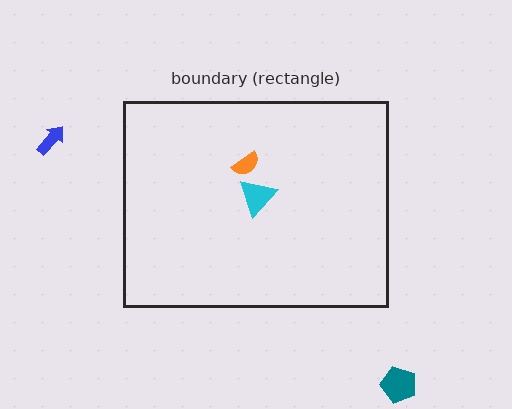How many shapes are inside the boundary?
2 inside, 2 outside.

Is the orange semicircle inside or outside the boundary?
Inside.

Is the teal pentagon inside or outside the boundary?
Outside.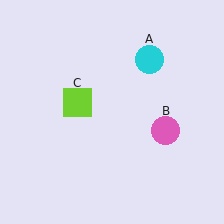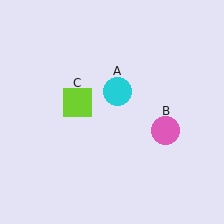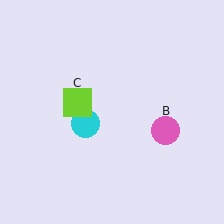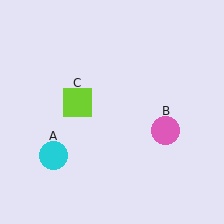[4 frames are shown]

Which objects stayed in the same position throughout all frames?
Pink circle (object B) and lime square (object C) remained stationary.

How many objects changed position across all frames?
1 object changed position: cyan circle (object A).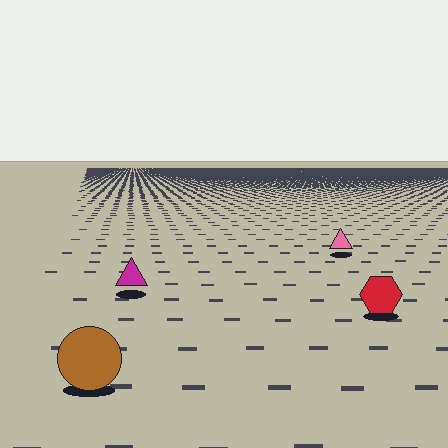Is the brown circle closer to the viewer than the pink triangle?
Yes. The brown circle is closer — you can tell from the texture gradient: the ground texture is coarser near it.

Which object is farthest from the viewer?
The pink triangle is farthest from the viewer. It appears smaller and the ground texture around it is denser.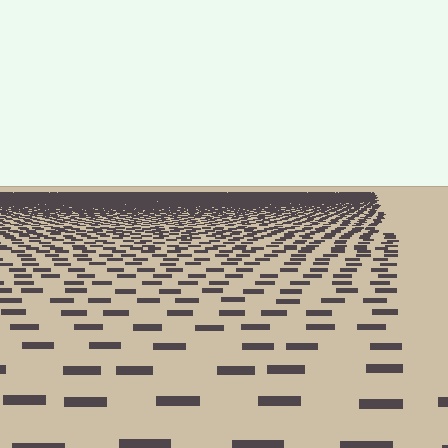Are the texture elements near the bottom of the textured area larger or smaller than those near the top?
Larger. Near the bottom, elements are closer to the viewer and appear at a bigger on-screen size.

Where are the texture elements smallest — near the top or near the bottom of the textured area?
Near the top.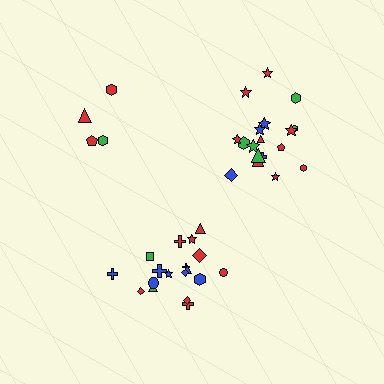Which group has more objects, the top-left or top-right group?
The top-right group.